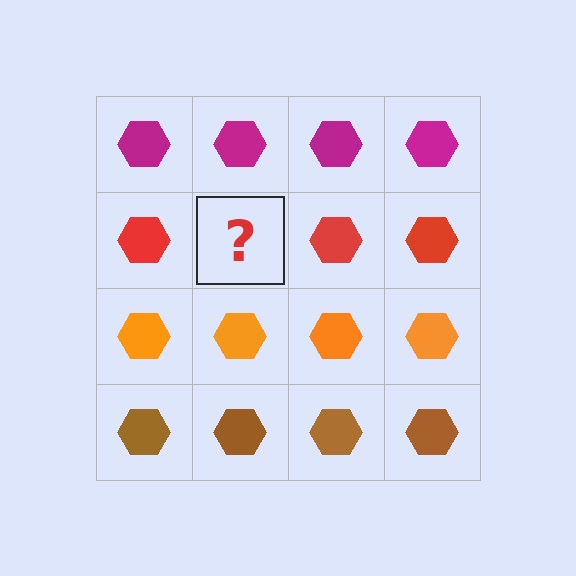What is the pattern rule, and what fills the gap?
The rule is that each row has a consistent color. The gap should be filled with a red hexagon.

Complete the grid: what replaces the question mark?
The question mark should be replaced with a red hexagon.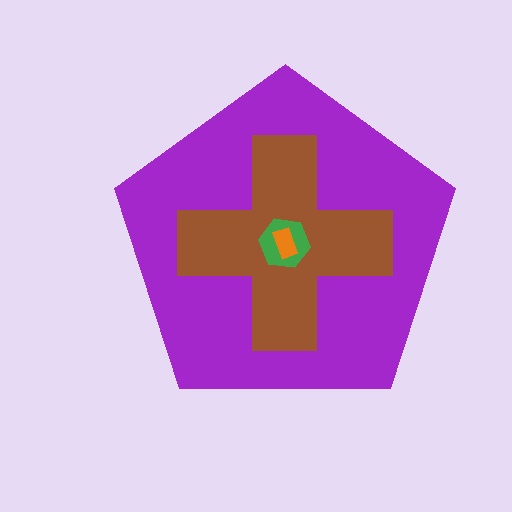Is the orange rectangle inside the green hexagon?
Yes.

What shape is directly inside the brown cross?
The green hexagon.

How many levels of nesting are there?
4.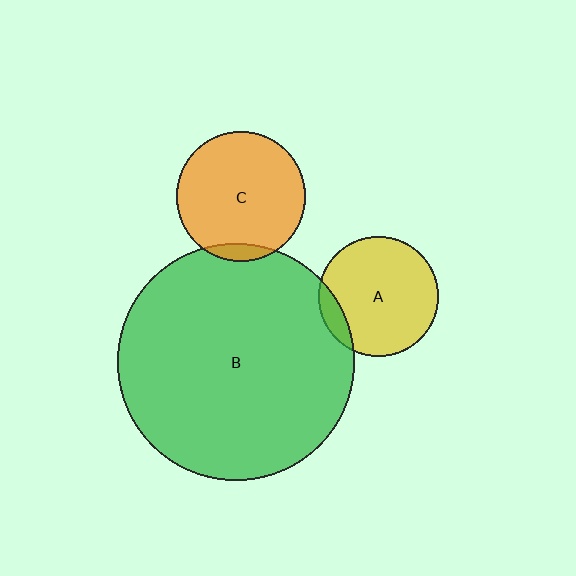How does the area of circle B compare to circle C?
Approximately 3.4 times.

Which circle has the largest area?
Circle B (green).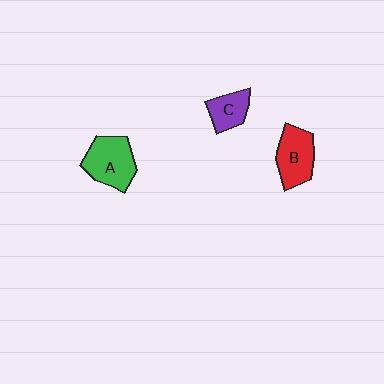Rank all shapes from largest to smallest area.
From largest to smallest: A (green), B (red), C (purple).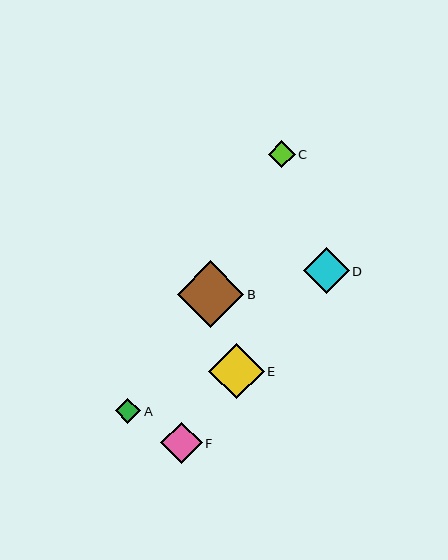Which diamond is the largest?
Diamond B is the largest with a size of approximately 67 pixels.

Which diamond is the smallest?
Diamond A is the smallest with a size of approximately 26 pixels.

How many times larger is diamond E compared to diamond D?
Diamond E is approximately 1.2 times the size of diamond D.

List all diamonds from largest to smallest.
From largest to smallest: B, E, D, F, C, A.